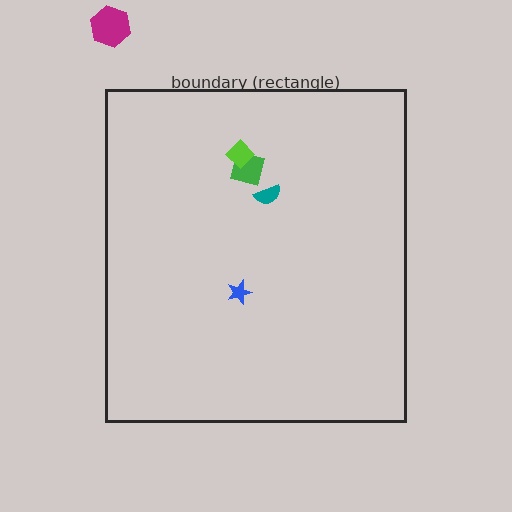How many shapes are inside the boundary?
4 inside, 1 outside.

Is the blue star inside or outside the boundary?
Inside.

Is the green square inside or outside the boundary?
Inside.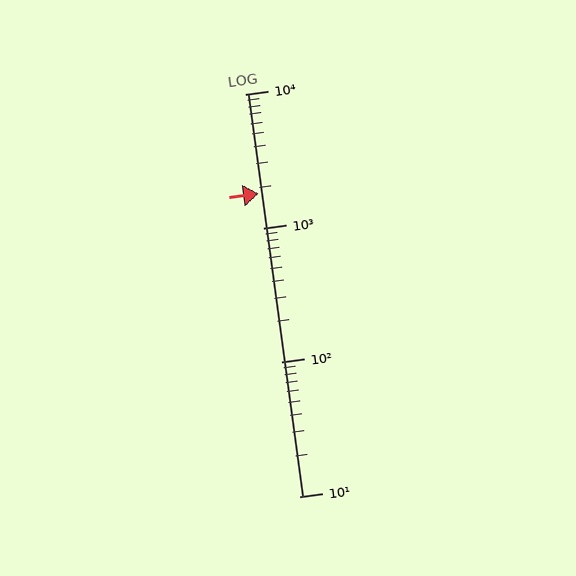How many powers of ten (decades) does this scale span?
The scale spans 3 decades, from 10 to 10000.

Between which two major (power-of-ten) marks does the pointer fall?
The pointer is between 1000 and 10000.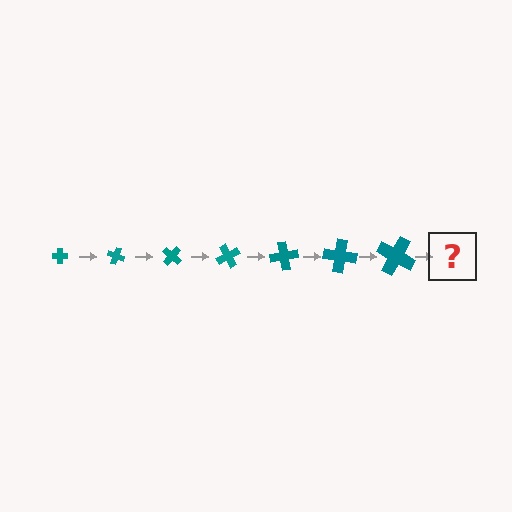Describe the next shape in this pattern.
It should be a cross, larger than the previous one and rotated 140 degrees from the start.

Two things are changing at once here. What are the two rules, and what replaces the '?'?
The two rules are that the cross grows larger each step and it rotates 20 degrees each step. The '?' should be a cross, larger than the previous one and rotated 140 degrees from the start.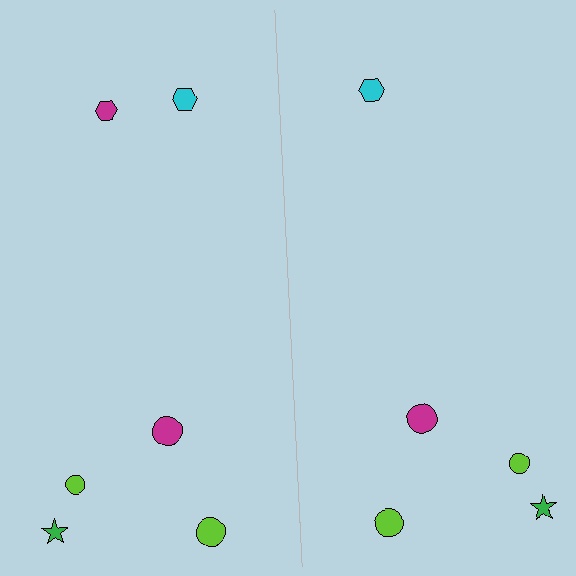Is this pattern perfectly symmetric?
No, the pattern is not perfectly symmetric. A magenta hexagon is missing from the right side.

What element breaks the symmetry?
A magenta hexagon is missing from the right side.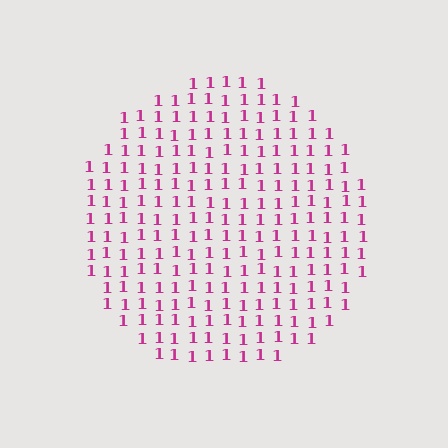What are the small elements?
The small elements are digit 1's.